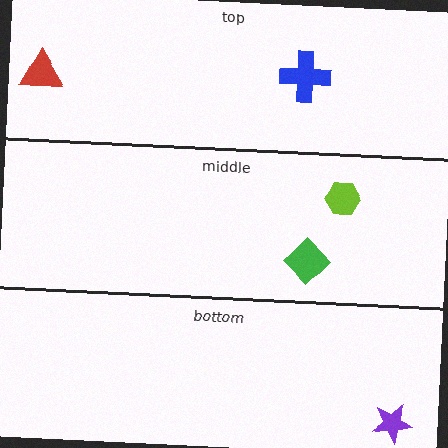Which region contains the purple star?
The bottom region.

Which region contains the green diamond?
The middle region.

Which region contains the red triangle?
The top region.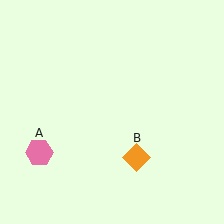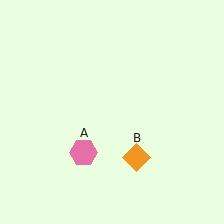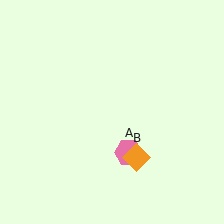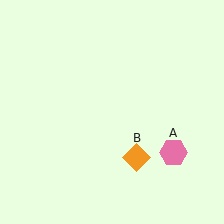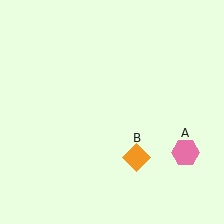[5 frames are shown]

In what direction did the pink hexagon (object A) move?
The pink hexagon (object A) moved right.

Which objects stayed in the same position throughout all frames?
Orange diamond (object B) remained stationary.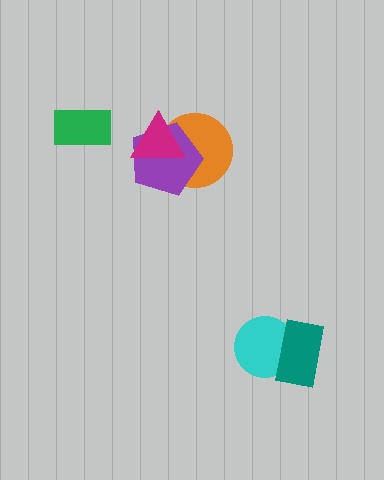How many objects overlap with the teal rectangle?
1 object overlaps with the teal rectangle.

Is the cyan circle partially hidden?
Yes, it is partially covered by another shape.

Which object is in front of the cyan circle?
The teal rectangle is in front of the cyan circle.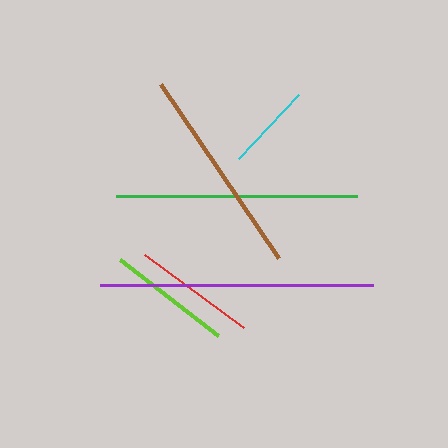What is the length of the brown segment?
The brown segment is approximately 210 pixels long.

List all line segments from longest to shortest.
From longest to shortest: purple, green, brown, lime, red, cyan.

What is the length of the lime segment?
The lime segment is approximately 125 pixels long.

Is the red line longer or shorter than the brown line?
The brown line is longer than the red line.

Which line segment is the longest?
The purple line is the longest at approximately 273 pixels.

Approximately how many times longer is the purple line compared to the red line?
The purple line is approximately 2.2 times the length of the red line.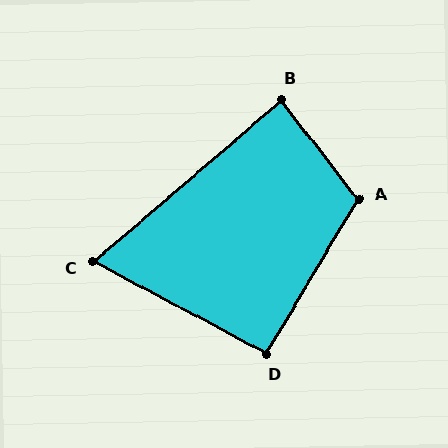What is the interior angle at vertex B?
Approximately 87 degrees (approximately right).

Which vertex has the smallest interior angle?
C, at approximately 69 degrees.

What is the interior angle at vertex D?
Approximately 93 degrees (approximately right).